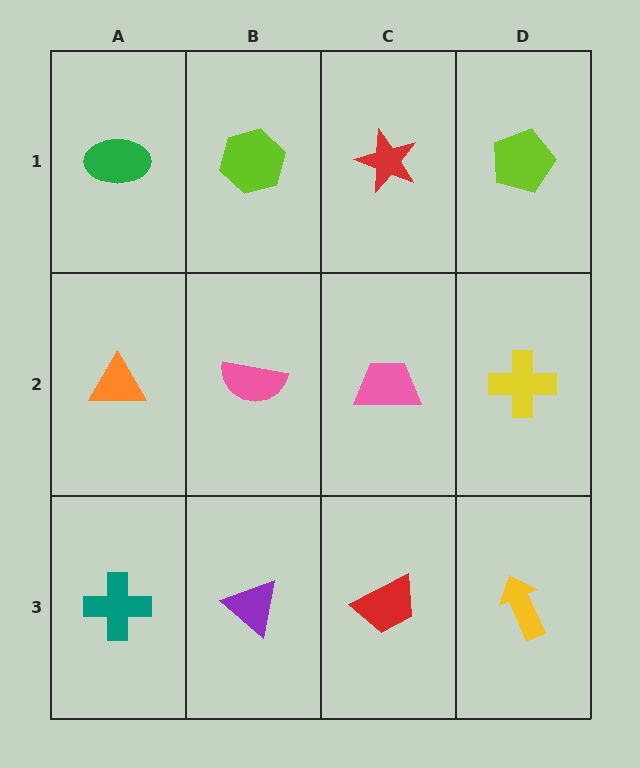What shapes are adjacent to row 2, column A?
A green ellipse (row 1, column A), a teal cross (row 3, column A), a pink semicircle (row 2, column B).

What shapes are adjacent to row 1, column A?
An orange triangle (row 2, column A), a lime hexagon (row 1, column B).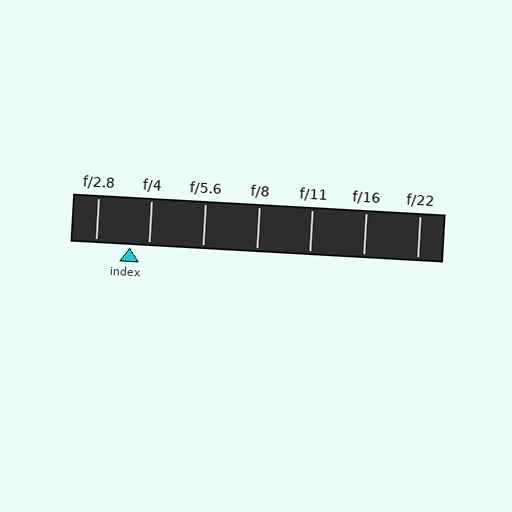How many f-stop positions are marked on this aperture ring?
There are 7 f-stop positions marked.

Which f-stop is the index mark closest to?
The index mark is closest to f/4.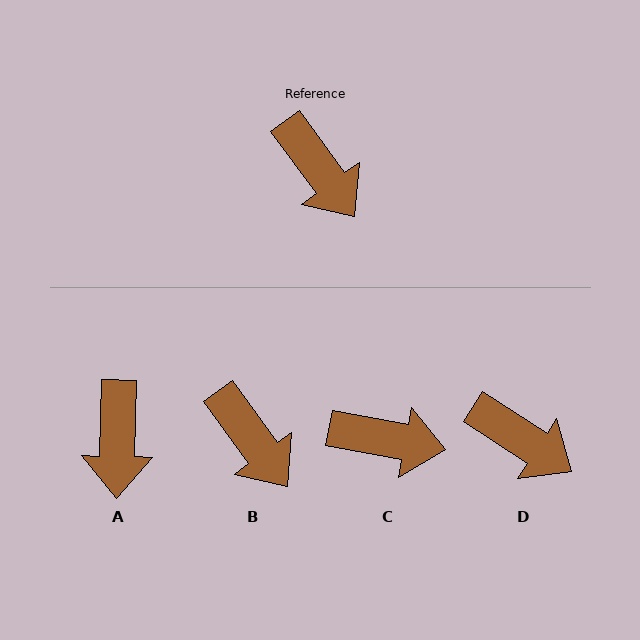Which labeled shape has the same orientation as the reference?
B.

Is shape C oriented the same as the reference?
No, it is off by about 43 degrees.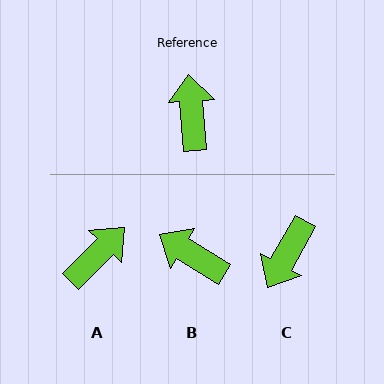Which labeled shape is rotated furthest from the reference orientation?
C, about 146 degrees away.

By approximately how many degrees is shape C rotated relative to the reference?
Approximately 146 degrees counter-clockwise.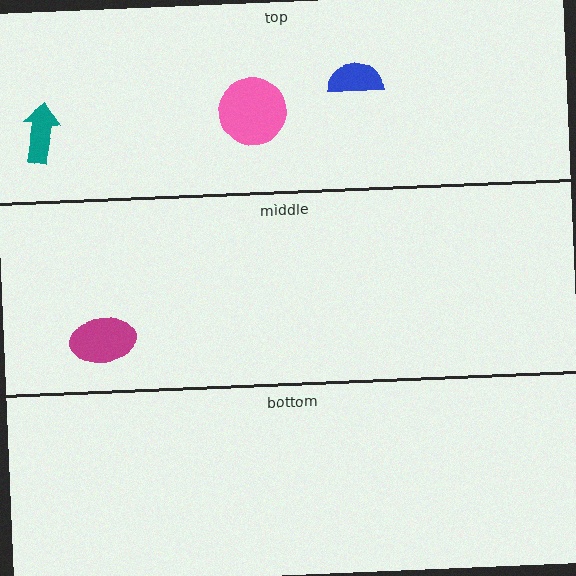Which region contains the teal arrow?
The top region.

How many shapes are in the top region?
3.